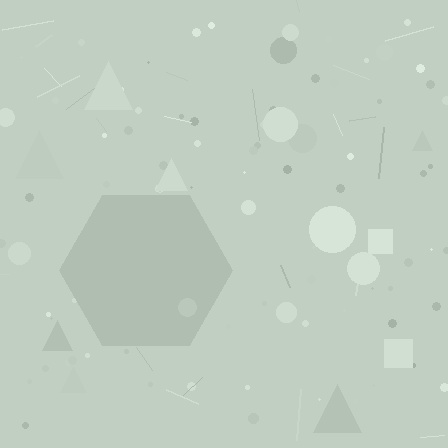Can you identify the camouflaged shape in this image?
The camouflaged shape is a hexagon.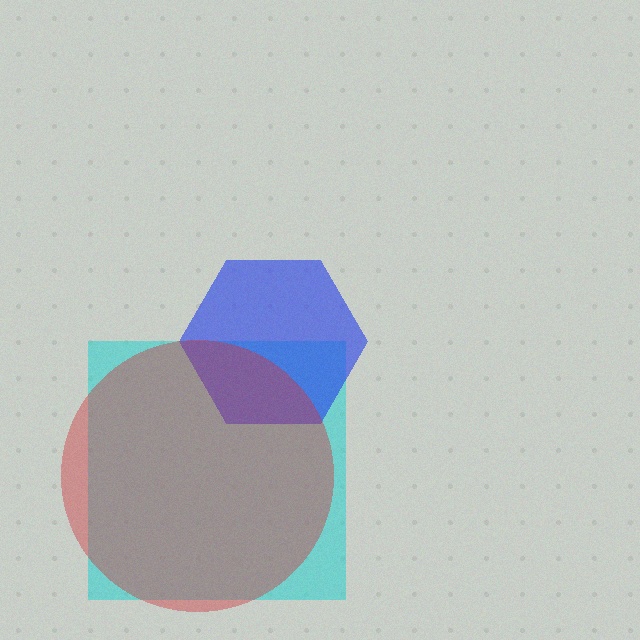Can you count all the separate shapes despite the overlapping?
Yes, there are 3 separate shapes.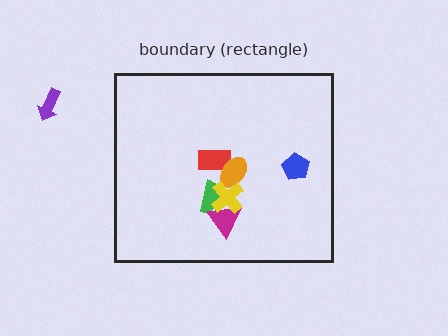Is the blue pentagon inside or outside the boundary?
Inside.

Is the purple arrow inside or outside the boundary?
Outside.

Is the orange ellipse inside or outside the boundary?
Inside.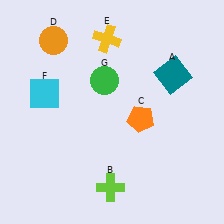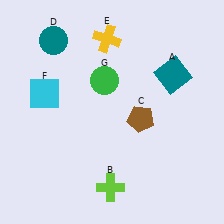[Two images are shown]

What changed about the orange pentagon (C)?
In Image 1, C is orange. In Image 2, it changed to brown.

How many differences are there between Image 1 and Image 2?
There are 2 differences between the two images.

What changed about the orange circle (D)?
In Image 1, D is orange. In Image 2, it changed to teal.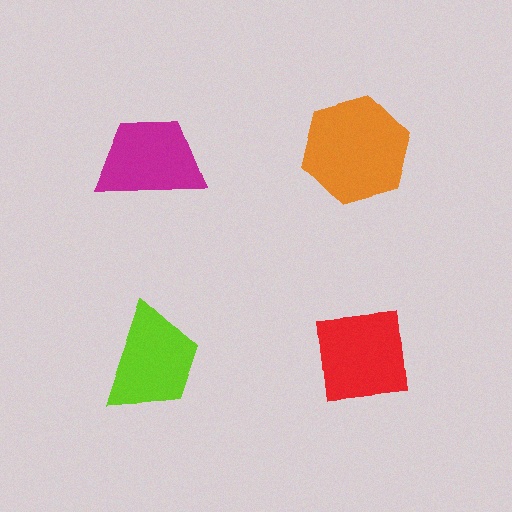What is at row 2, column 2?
A red square.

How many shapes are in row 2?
2 shapes.